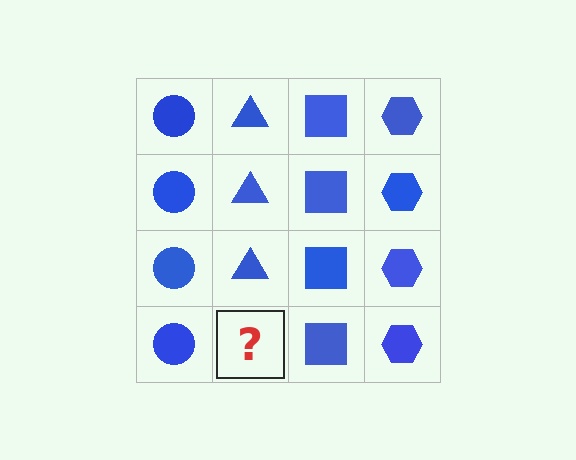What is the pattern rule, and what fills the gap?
The rule is that each column has a consistent shape. The gap should be filled with a blue triangle.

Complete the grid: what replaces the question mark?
The question mark should be replaced with a blue triangle.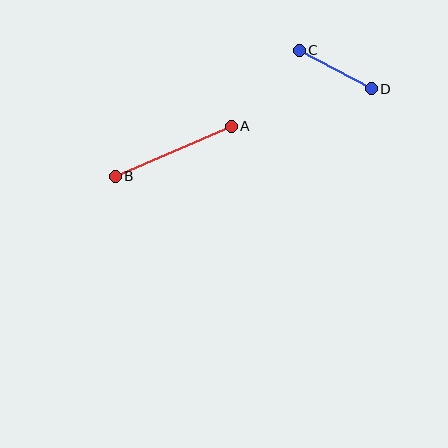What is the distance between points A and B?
The distance is approximately 126 pixels.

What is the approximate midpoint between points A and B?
The midpoint is at approximately (173, 151) pixels.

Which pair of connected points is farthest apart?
Points A and B are farthest apart.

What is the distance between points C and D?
The distance is approximately 82 pixels.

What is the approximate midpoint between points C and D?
The midpoint is at approximately (335, 69) pixels.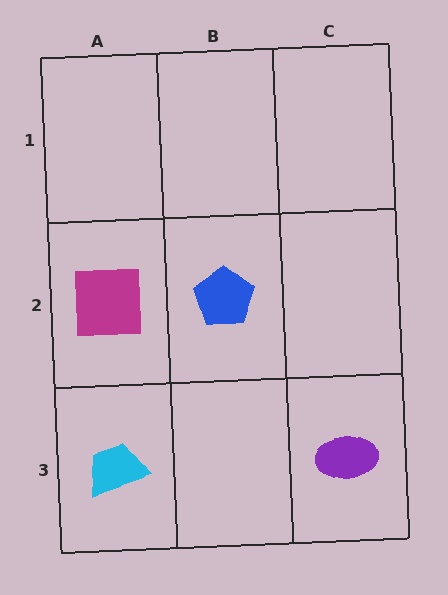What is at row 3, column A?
A cyan trapezoid.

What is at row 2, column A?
A magenta square.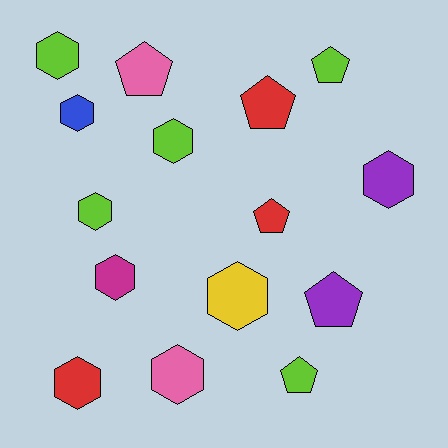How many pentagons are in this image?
There are 6 pentagons.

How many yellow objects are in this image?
There is 1 yellow object.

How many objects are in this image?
There are 15 objects.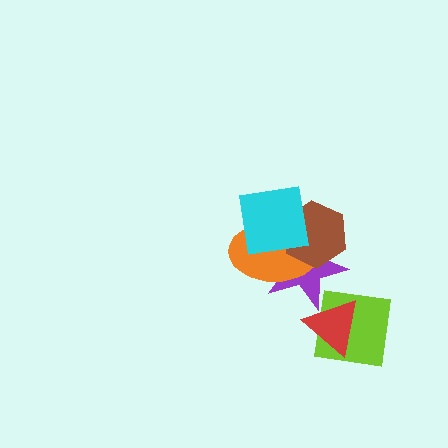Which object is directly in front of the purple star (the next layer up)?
The orange ellipse is directly in front of the purple star.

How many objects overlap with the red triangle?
2 objects overlap with the red triangle.